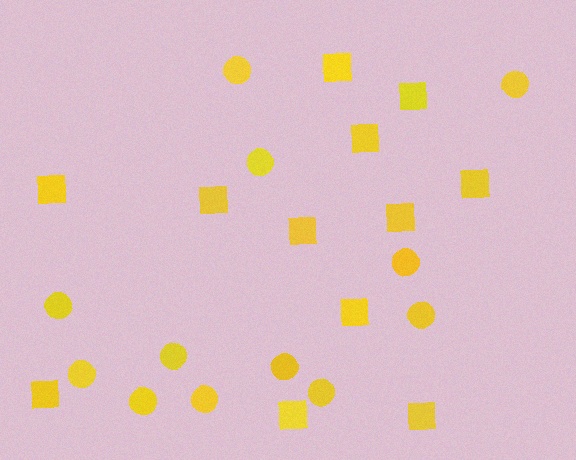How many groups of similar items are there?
There are 2 groups: one group of circles (12) and one group of squares (12).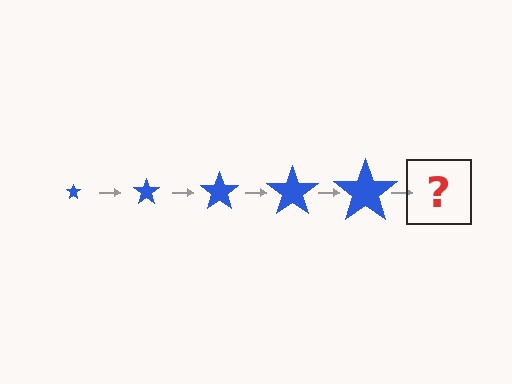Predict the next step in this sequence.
The next step is a blue star, larger than the previous one.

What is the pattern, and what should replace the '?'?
The pattern is that the star gets progressively larger each step. The '?' should be a blue star, larger than the previous one.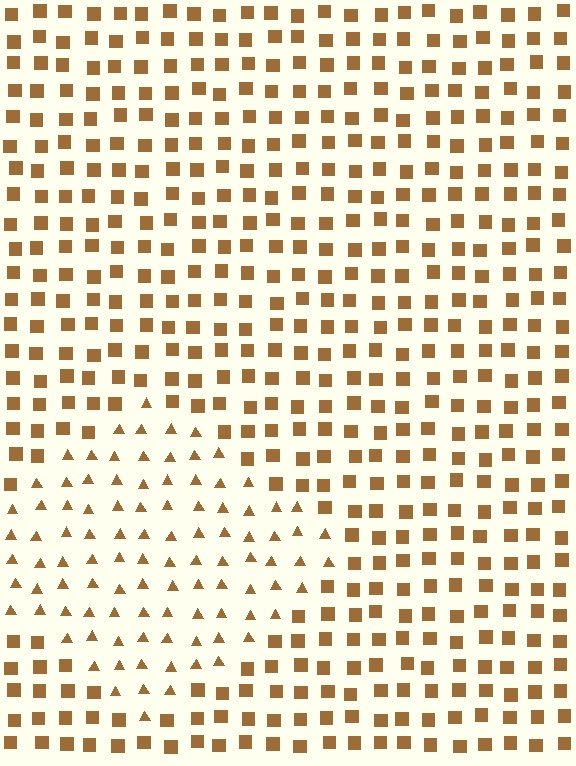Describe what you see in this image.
The image is filled with small brown elements arranged in a uniform grid. A diamond-shaped region contains triangles, while the surrounding area contains squares. The boundary is defined purely by the change in element shape.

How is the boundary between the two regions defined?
The boundary is defined by a change in element shape: triangles inside vs. squares outside. All elements share the same color and spacing.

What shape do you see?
I see a diamond.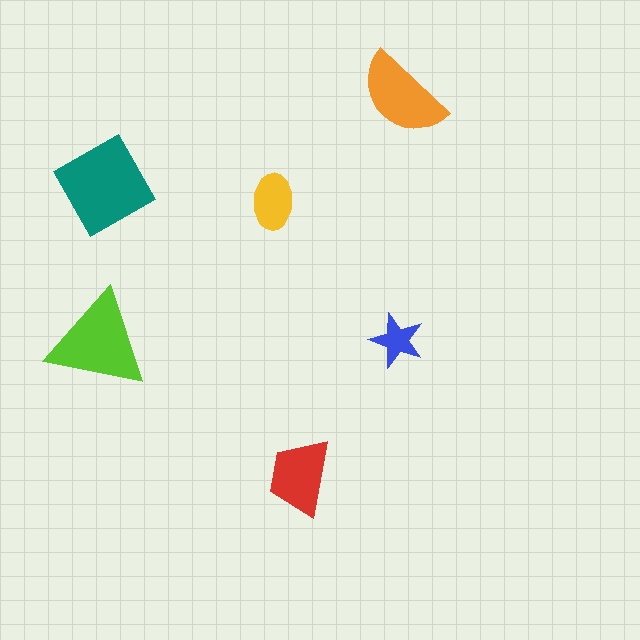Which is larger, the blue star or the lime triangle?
The lime triangle.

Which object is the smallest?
The blue star.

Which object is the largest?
The teal diamond.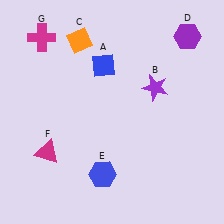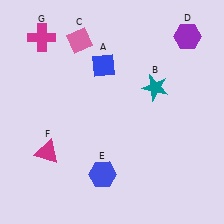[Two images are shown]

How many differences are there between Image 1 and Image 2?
There are 2 differences between the two images.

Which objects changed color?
B changed from purple to teal. C changed from orange to pink.